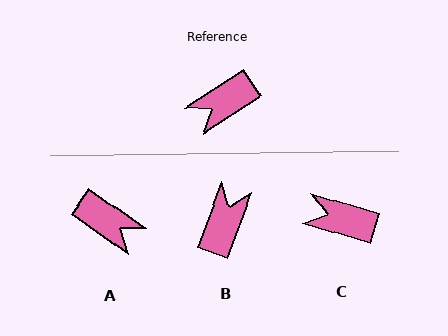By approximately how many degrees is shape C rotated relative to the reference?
Approximately 50 degrees clockwise.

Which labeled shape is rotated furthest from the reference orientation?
B, about 144 degrees away.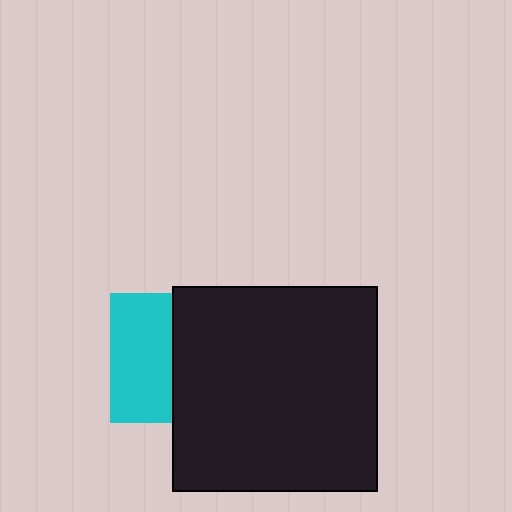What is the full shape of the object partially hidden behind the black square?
The partially hidden object is a cyan square.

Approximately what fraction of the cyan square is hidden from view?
Roughly 52% of the cyan square is hidden behind the black square.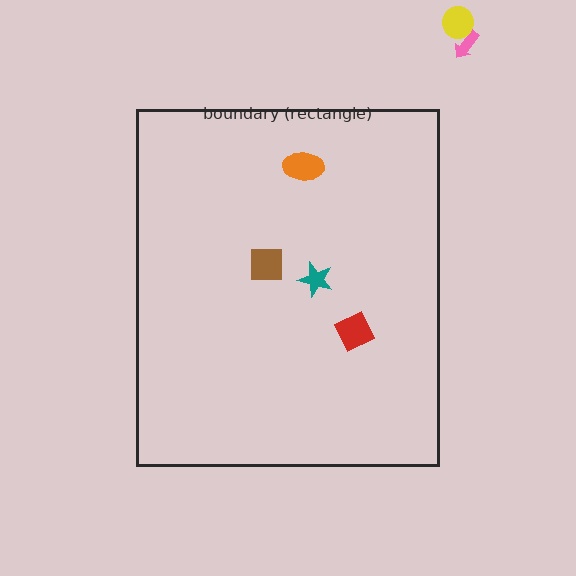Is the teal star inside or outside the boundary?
Inside.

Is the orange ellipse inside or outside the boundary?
Inside.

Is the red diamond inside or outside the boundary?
Inside.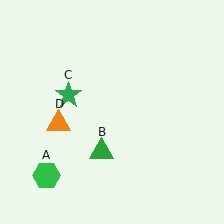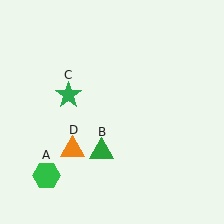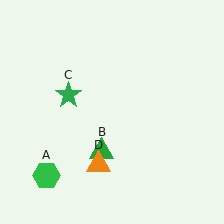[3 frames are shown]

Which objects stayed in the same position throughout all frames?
Green hexagon (object A) and green triangle (object B) and green star (object C) remained stationary.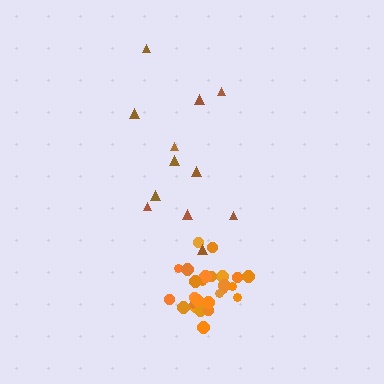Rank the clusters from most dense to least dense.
orange, brown.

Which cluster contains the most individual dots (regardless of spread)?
Orange (27).